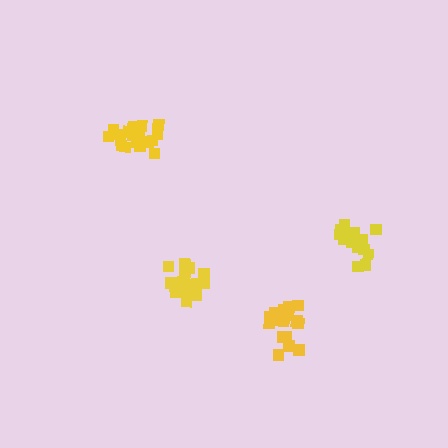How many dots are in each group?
Group 1: 17 dots, Group 2: 20 dots, Group 3: 18 dots, Group 4: 21 dots (76 total).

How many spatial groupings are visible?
There are 4 spatial groupings.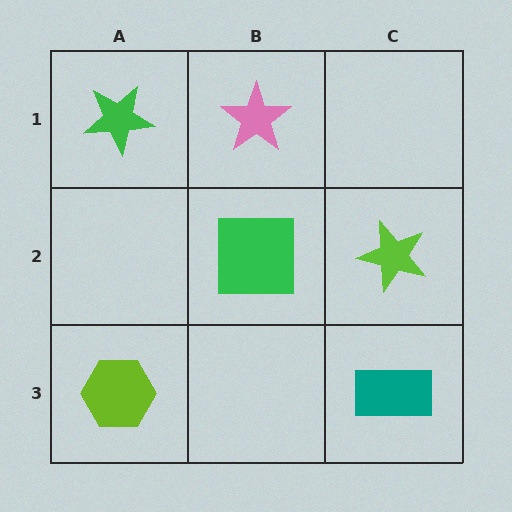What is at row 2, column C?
A lime star.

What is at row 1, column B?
A pink star.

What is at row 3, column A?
A lime hexagon.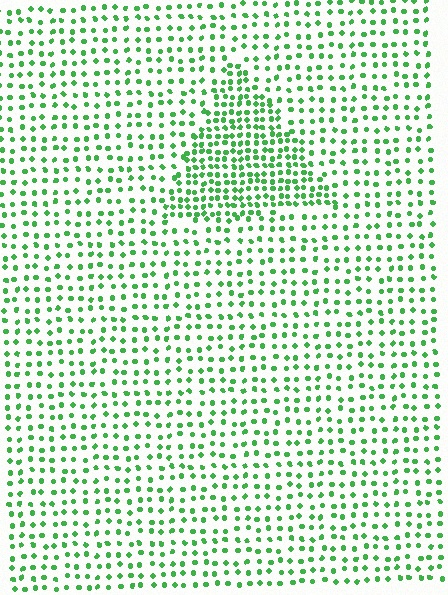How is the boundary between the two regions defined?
The boundary is defined by a change in element density (approximately 1.9x ratio). All elements are the same color, size, and shape.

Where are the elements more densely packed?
The elements are more densely packed inside the triangle boundary.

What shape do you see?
I see a triangle.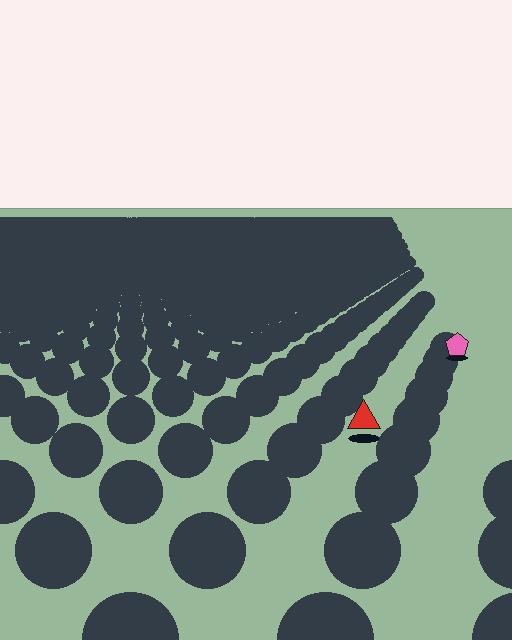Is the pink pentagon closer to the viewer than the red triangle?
No. The red triangle is closer — you can tell from the texture gradient: the ground texture is coarser near it.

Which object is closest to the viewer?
The red triangle is closest. The texture marks near it are larger and more spread out.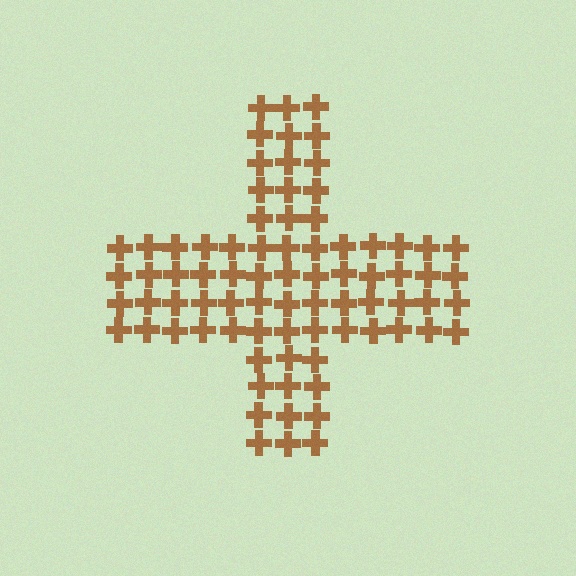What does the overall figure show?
The overall figure shows a cross.